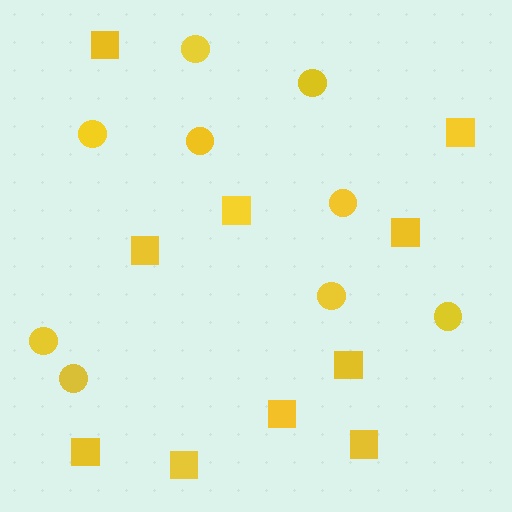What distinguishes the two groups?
There are 2 groups: one group of circles (9) and one group of squares (10).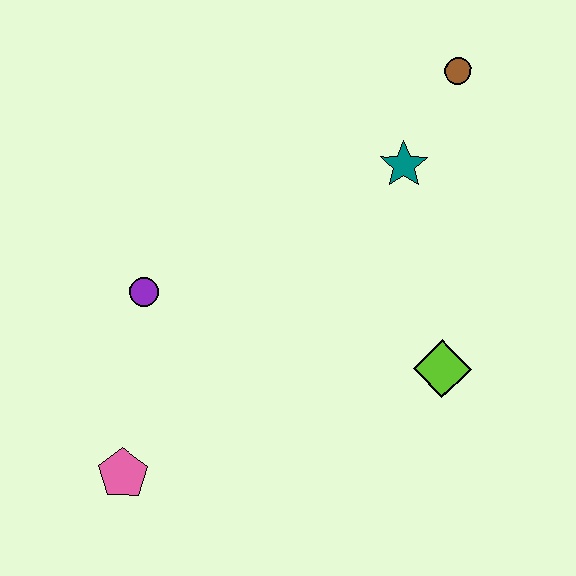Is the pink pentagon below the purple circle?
Yes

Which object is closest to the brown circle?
The teal star is closest to the brown circle.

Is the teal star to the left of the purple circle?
No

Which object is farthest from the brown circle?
The pink pentagon is farthest from the brown circle.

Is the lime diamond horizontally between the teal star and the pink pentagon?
No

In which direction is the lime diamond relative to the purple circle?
The lime diamond is to the right of the purple circle.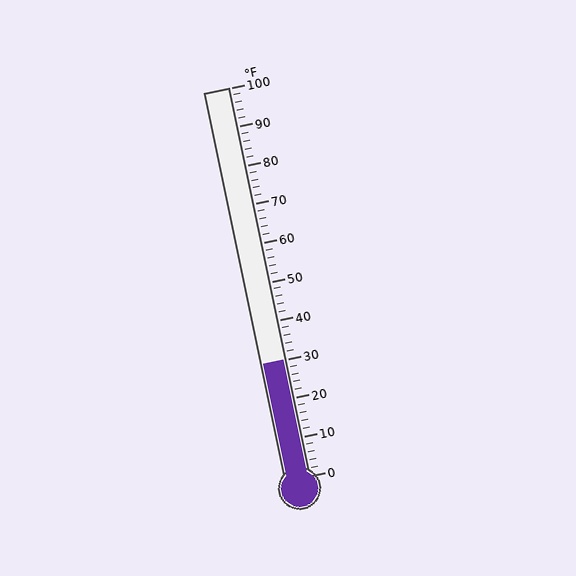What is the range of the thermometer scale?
The thermometer scale ranges from 0°F to 100°F.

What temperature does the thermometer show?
The thermometer shows approximately 30°F.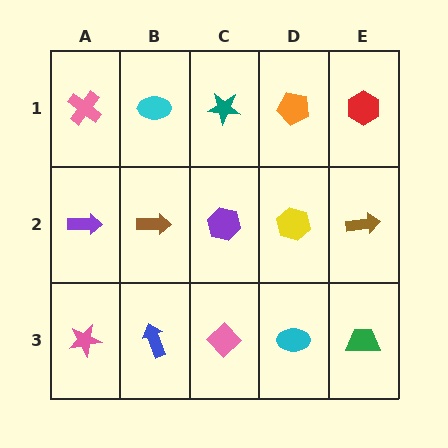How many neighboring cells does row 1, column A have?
2.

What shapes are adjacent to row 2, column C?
A teal star (row 1, column C), a pink diamond (row 3, column C), a brown arrow (row 2, column B), a yellow hexagon (row 2, column D).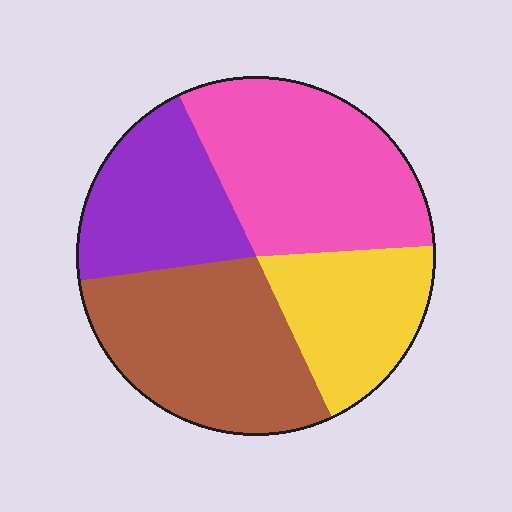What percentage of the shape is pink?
Pink covers 31% of the shape.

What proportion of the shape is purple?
Purple covers about 20% of the shape.